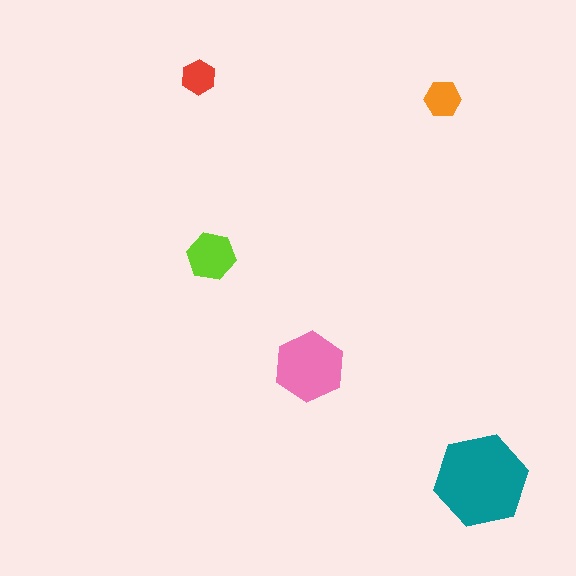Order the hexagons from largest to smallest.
the teal one, the pink one, the lime one, the orange one, the red one.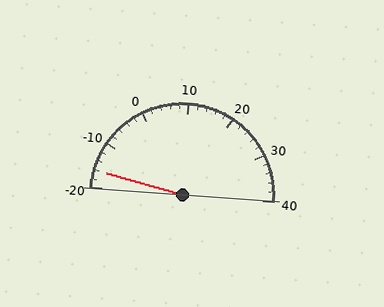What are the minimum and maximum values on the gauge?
The gauge ranges from -20 to 40.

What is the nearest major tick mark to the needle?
The nearest major tick mark is -20.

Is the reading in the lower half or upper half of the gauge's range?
The reading is in the lower half of the range (-20 to 40).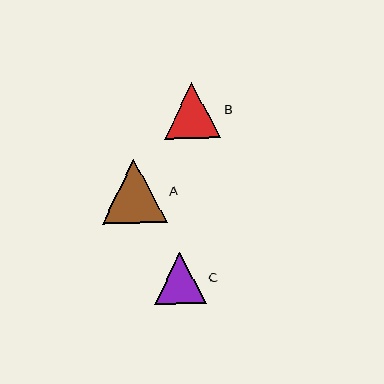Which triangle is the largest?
Triangle A is the largest with a size of approximately 64 pixels.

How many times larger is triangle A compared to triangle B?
Triangle A is approximately 1.2 times the size of triangle B.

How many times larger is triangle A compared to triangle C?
Triangle A is approximately 1.3 times the size of triangle C.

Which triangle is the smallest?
Triangle C is the smallest with a size of approximately 51 pixels.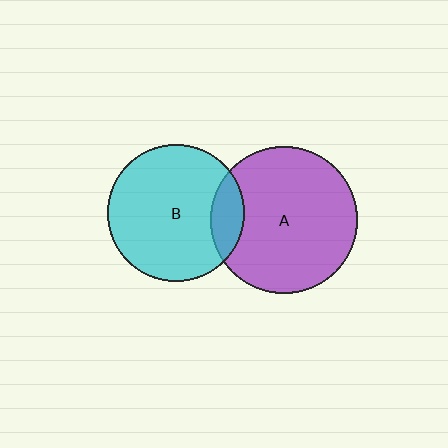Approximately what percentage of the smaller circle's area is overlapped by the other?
Approximately 15%.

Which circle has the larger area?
Circle A (purple).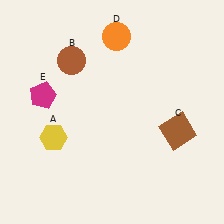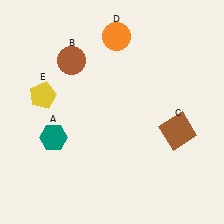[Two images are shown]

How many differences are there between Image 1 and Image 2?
There are 2 differences between the two images.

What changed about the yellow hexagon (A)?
In Image 1, A is yellow. In Image 2, it changed to teal.